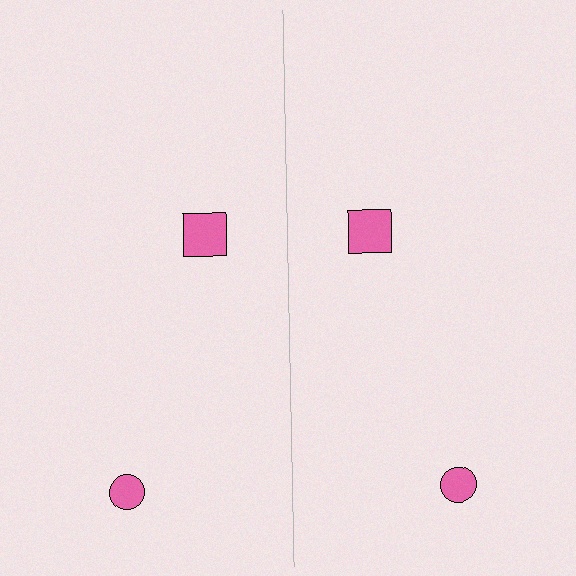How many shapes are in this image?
There are 4 shapes in this image.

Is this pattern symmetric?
Yes, this pattern has bilateral (reflection) symmetry.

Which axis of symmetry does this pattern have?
The pattern has a vertical axis of symmetry running through the center of the image.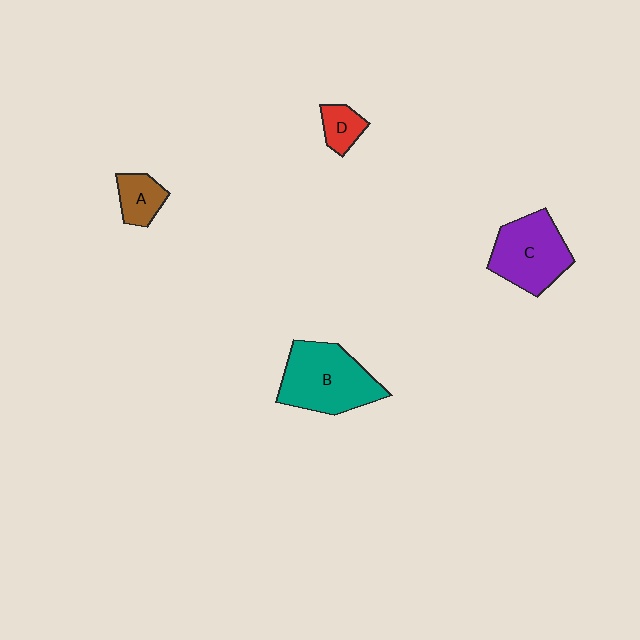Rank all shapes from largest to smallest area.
From largest to smallest: B (teal), C (purple), A (brown), D (red).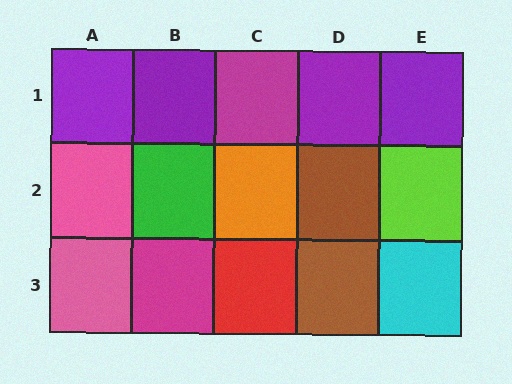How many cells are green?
1 cell is green.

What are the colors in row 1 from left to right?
Purple, purple, magenta, purple, purple.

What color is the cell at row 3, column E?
Cyan.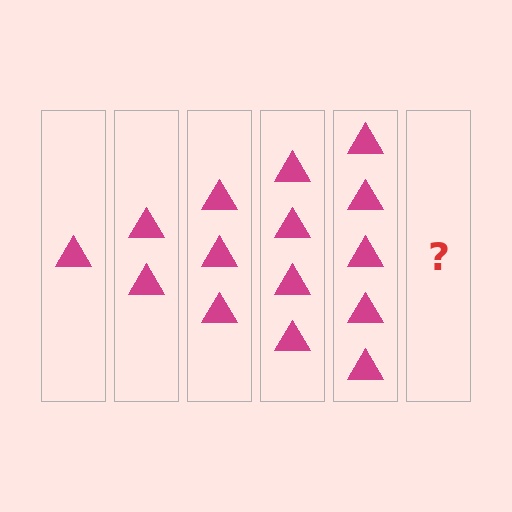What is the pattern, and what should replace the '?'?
The pattern is that each step adds one more triangle. The '?' should be 6 triangles.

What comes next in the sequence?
The next element should be 6 triangles.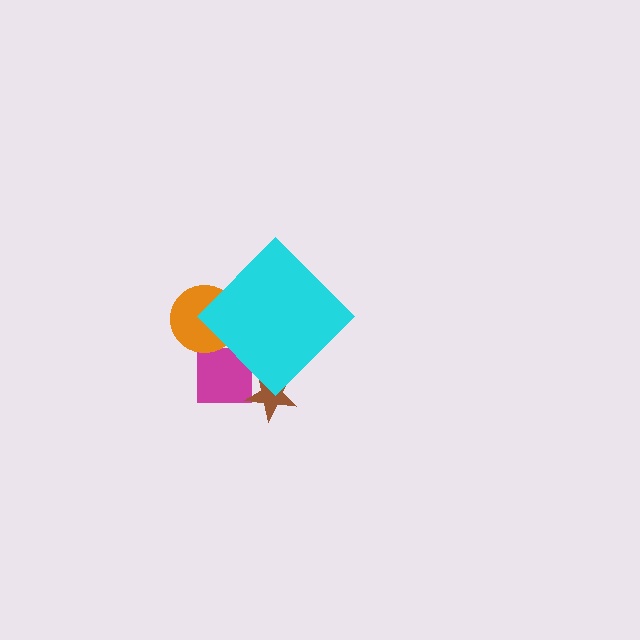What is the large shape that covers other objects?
A cyan diamond.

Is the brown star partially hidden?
Yes, the brown star is partially hidden behind the cyan diamond.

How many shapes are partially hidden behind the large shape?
3 shapes are partially hidden.